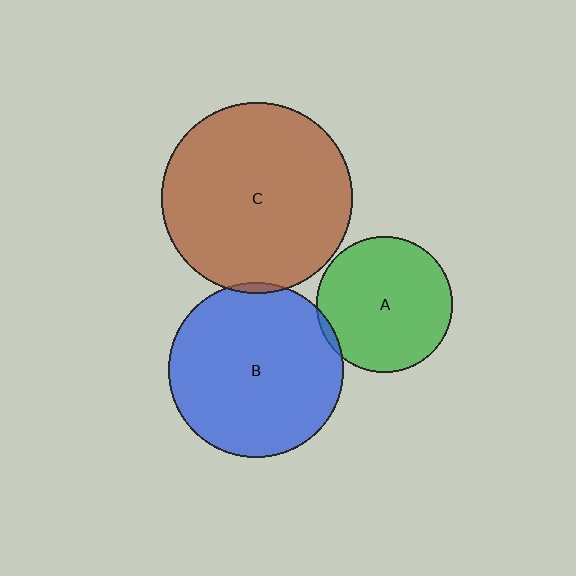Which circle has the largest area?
Circle C (brown).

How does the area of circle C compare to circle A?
Approximately 2.0 times.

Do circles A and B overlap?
Yes.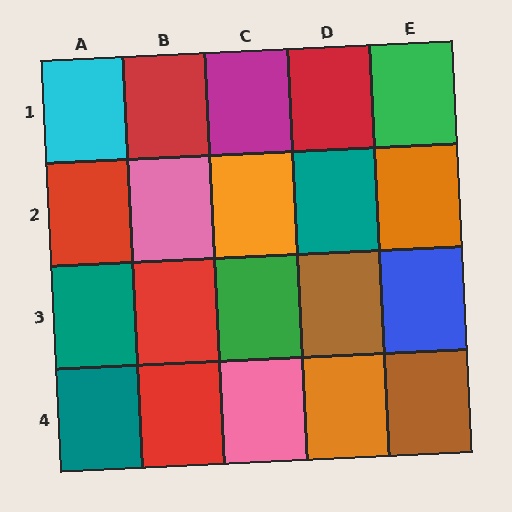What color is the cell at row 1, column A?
Cyan.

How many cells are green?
2 cells are green.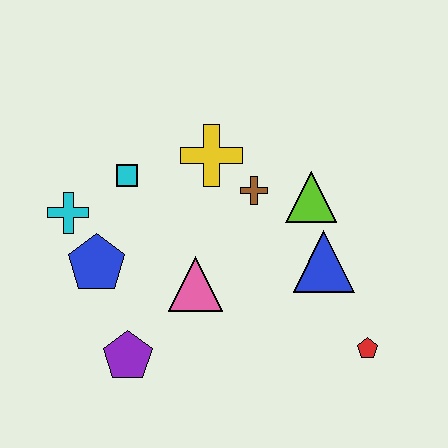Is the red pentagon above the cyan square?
No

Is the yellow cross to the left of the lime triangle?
Yes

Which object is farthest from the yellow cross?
The red pentagon is farthest from the yellow cross.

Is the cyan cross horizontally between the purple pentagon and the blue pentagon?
No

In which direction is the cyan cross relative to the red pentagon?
The cyan cross is to the left of the red pentagon.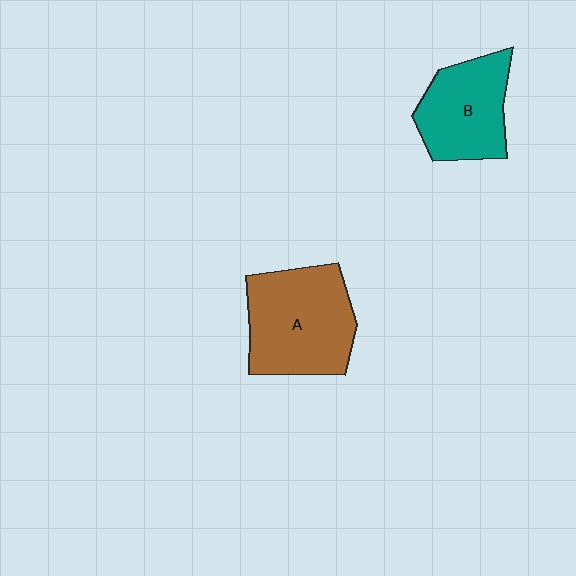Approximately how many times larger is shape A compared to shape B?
Approximately 1.3 times.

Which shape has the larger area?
Shape A (brown).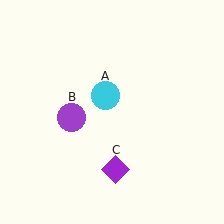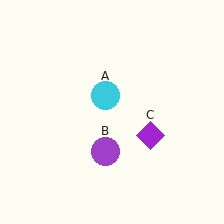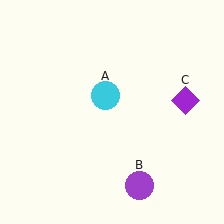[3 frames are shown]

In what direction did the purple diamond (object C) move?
The purple diamond (object C) moved up and to the right.